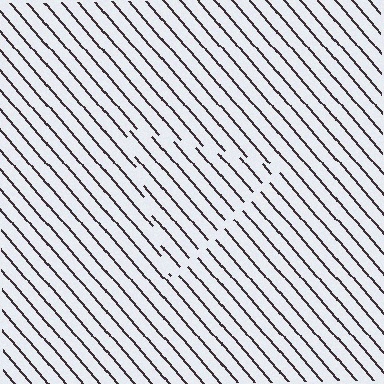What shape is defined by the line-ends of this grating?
An illusory triangle. The interior of the shape contains the same grating, shifted by half a period — the contour is defined by the phase discontinuity where line-ends from the inner and outer gratings abut.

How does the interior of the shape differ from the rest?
The interior of the shape contains the same grating, shifted by half a period — the contour is defined by the phase discontinuity where line-ends from the inner and outer gratings abut.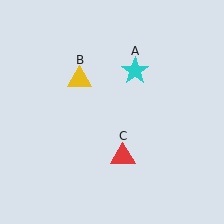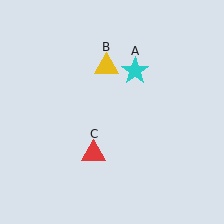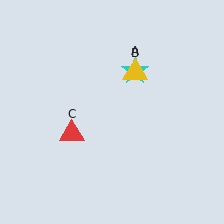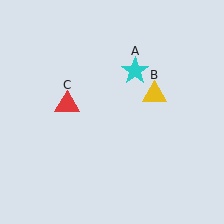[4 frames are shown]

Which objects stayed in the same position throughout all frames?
Cyan star (object A) remained stationary.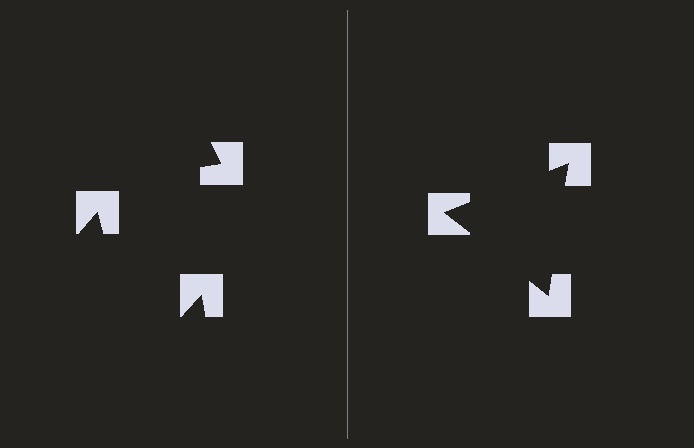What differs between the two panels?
The notched squares are positioned identically on both sides; only the wedge orientations differ. On the right they align to a triangle; on the left they are misaligned.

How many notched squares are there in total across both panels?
6 — 3 on each side.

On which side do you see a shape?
An illusory triangle appears on the right side. On the left side the wedge cuts are rotated, so no coherent shape forms.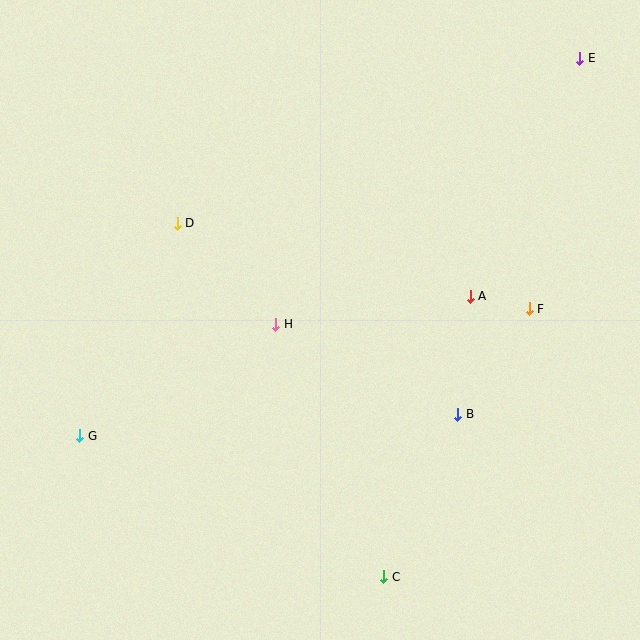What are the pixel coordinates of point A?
Point A is at (470, 296).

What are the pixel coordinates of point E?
Point E is at (580, 58).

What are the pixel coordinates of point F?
Point F is at (529, 309).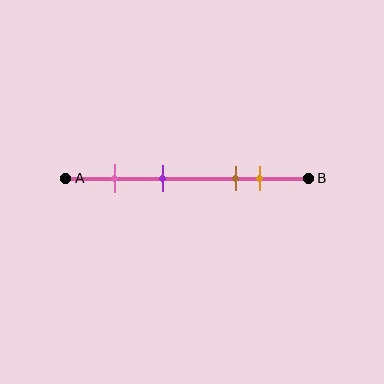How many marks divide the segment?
There are 4 marks dividing the segment.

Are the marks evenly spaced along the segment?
No, the marks are not evenly spaced.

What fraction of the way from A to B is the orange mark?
The orange mark is approximately 80% (0.8) of the way from A to B.